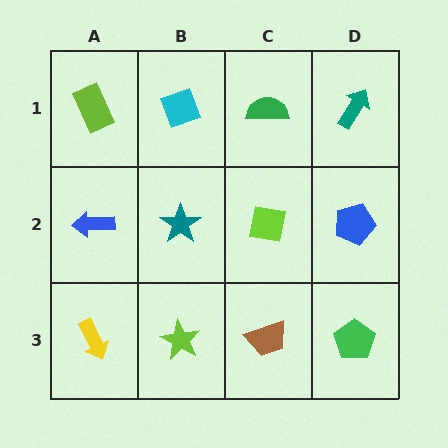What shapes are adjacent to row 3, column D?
A blue pentagon (row 2, column D), a brown trapezoid (row 3, column C).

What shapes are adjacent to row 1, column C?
A lime square (row 2, column C), a cyan diamond (row 1, column B), a teal arrow (row 1, column D).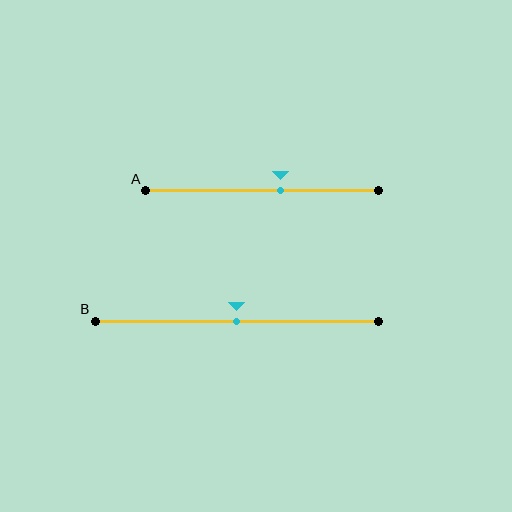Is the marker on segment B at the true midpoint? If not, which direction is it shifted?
Yes, the marker on segment B is at the true midpoint.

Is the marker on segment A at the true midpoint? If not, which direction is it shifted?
No, the marker on segment A is shifted to the right by about 8% of the segment length.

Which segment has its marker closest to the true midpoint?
Segment B has its marker closest to the true midpoint.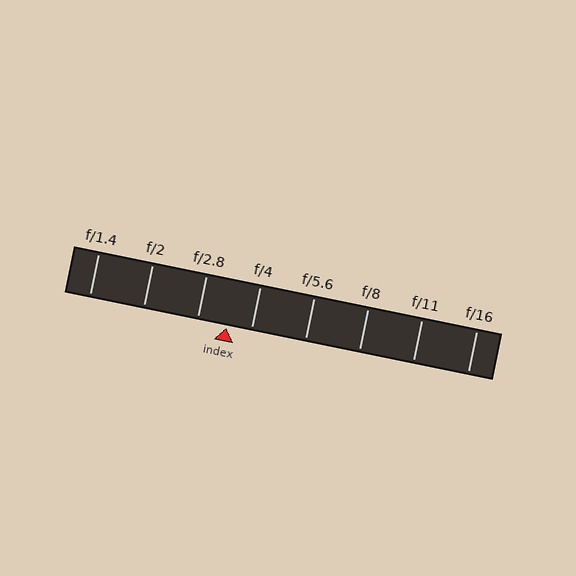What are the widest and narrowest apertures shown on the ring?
The widest aperture shown is f/1.4 and the narrowest is f/16.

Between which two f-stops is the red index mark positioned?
The index mark is between f/2.8 and f/4.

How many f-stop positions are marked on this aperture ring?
There are 8 f-stop positions marked.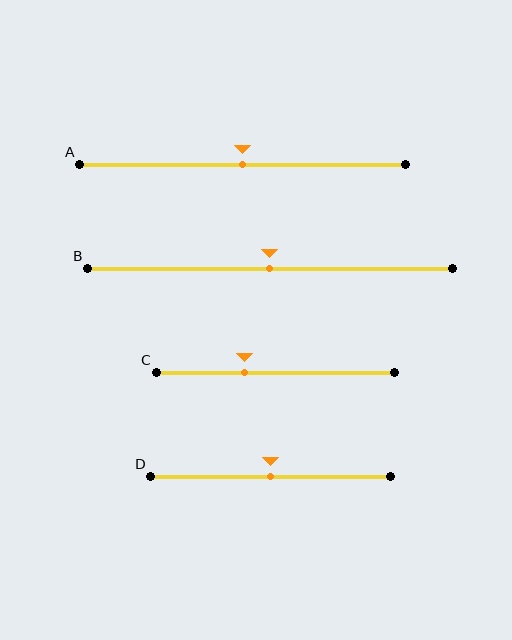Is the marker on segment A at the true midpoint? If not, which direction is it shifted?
Yes, the marker on segment A is at the true midpoint.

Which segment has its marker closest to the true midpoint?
Segment A has its marker closest to the true midpoint.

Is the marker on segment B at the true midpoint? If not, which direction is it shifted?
Yes, the marker on segment B is at the true midpoint.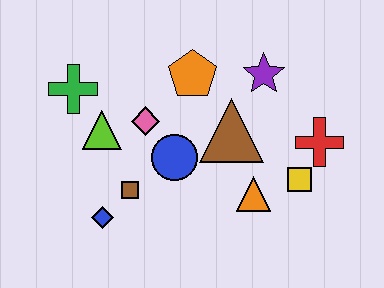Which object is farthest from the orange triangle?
The green cross is farthest from the orange triangle.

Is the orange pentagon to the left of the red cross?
Yes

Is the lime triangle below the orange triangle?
No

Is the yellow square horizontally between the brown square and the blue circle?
No